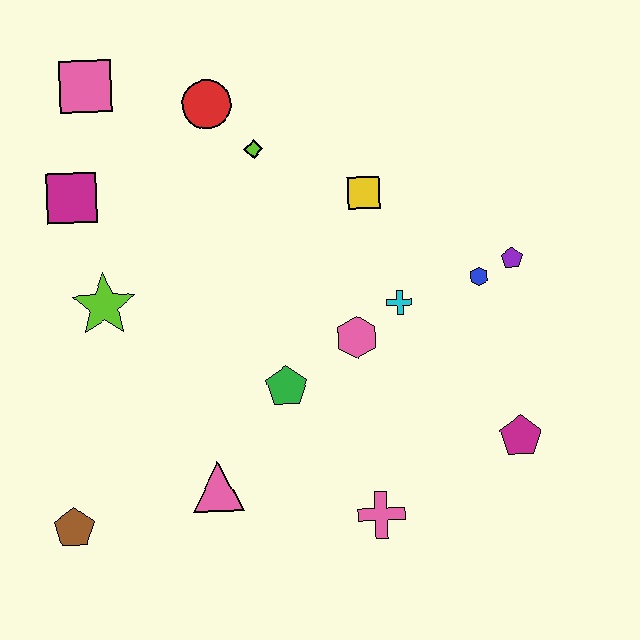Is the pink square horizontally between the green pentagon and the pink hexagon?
No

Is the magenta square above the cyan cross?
Yes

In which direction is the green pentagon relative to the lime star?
The green pentagon is to the right of the lime star.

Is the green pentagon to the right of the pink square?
Yes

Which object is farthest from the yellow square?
The brown pentagon is farthest from the yellow square.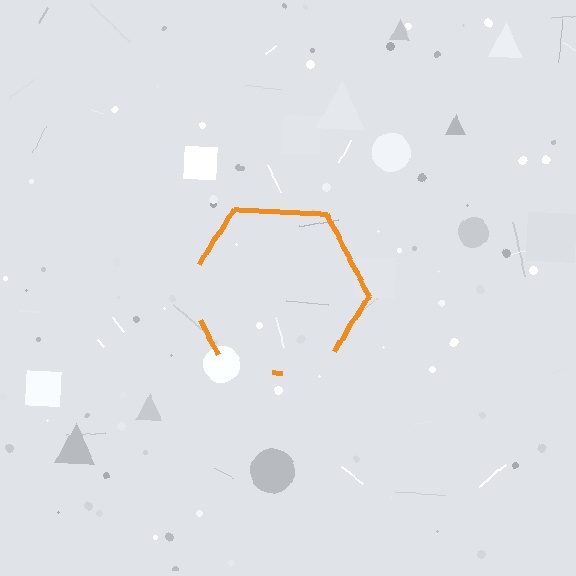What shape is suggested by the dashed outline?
The dashed outline suggests a hexagon.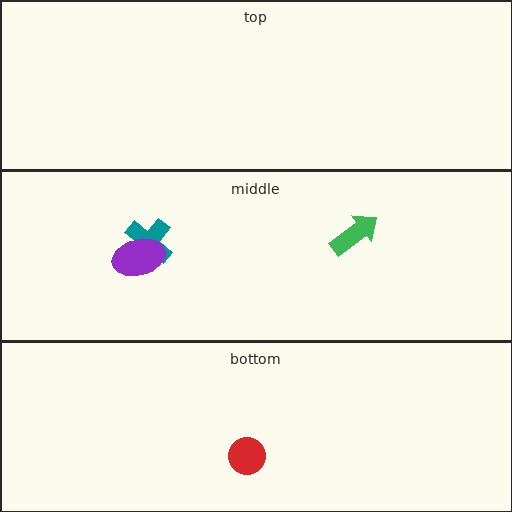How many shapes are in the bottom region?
1.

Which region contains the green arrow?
The middle region.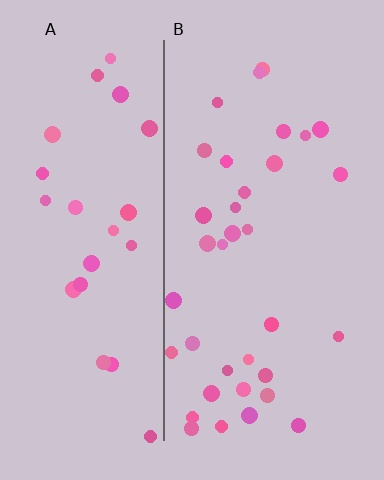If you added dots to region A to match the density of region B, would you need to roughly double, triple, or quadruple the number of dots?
Approximately double.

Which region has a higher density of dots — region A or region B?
B (the right).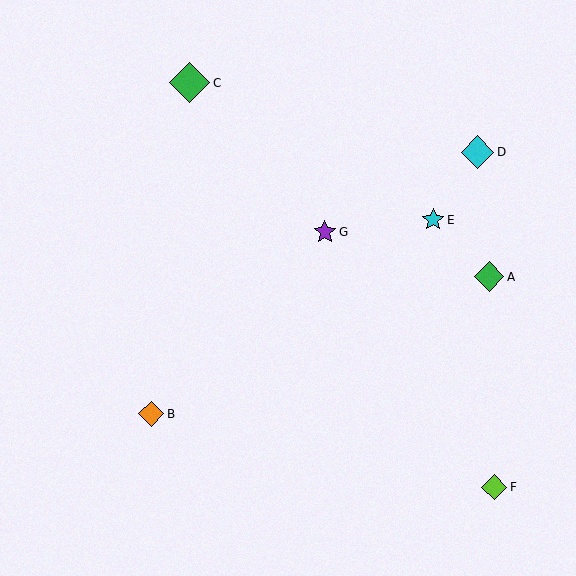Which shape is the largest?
The green diamond (labeled C) is the largest.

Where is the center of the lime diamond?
The center of the lime diamond is at (494, 487).